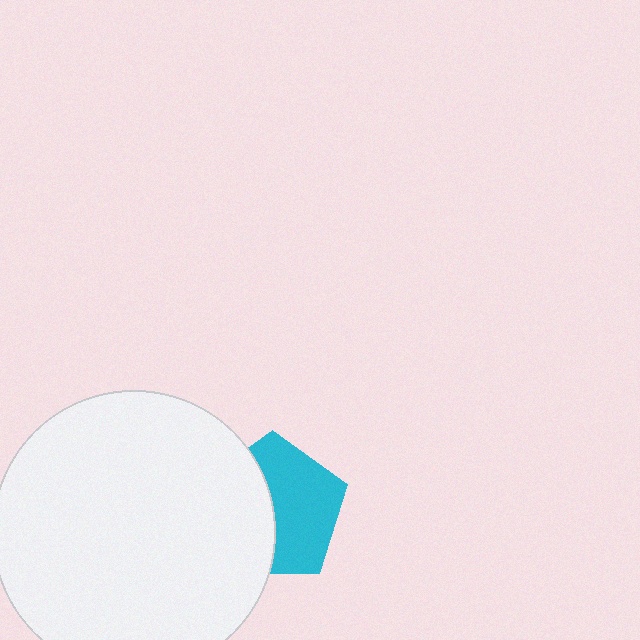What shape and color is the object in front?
The object in front is a white circle.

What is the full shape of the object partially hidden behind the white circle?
The partially hidden object is a cyan pentagon.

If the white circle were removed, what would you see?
You would see the complete cyan pentagon.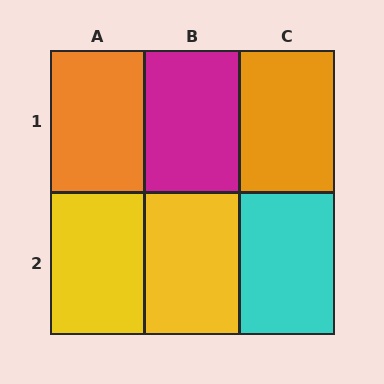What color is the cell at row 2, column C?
Cyan.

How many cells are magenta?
1 cell is magenta.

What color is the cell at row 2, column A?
Yellow.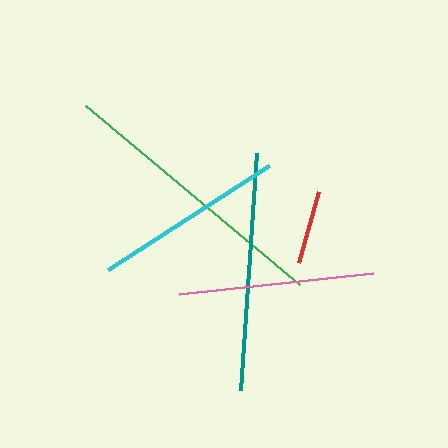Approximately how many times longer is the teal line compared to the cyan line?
The teal line is approximately 1.2 times the length of the cyan line.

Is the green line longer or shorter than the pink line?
The green line is longer than the pink line.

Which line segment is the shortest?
The red line is the shortest at approximately 73 pixels.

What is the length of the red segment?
The red segment is approximately 73 pixels long.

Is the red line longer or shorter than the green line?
The green line is longer than the red line.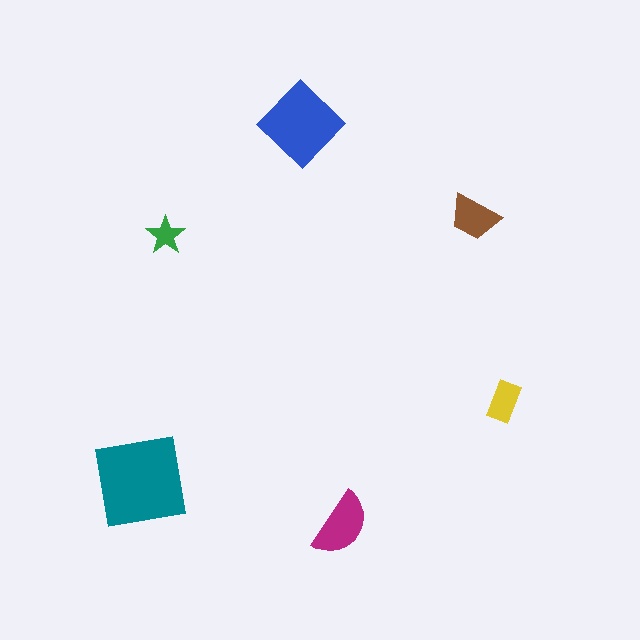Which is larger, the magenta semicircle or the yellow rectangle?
The magenta semicircle.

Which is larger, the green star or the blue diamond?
The blue diamond.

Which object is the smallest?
The green star.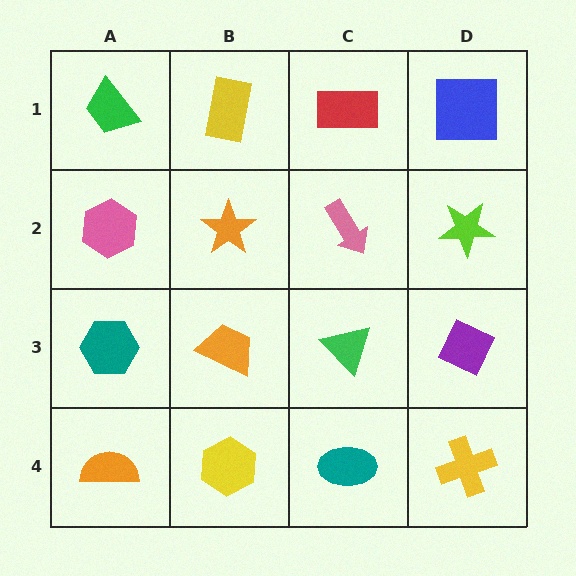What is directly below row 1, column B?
An orange star.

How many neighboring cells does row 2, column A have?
3.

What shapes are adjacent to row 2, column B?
A yellow rectangle (row 1, column B), an orange trapezoid (row 3, column B), a pink hexagon (row 2, column A), a pink arrow (row 2, column C).